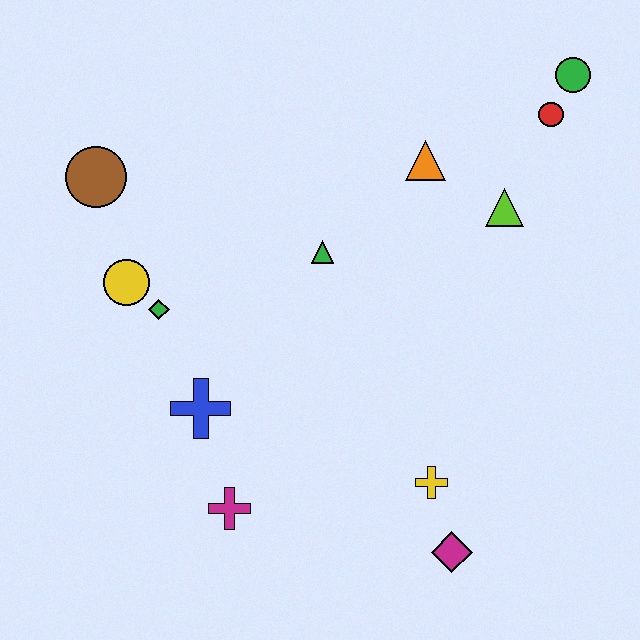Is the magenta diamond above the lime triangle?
No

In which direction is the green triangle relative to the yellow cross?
The green triangle is above the yellow cross.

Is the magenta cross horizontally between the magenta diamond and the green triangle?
No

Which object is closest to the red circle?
The green circle is closest to the red circle.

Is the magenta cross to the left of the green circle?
Yes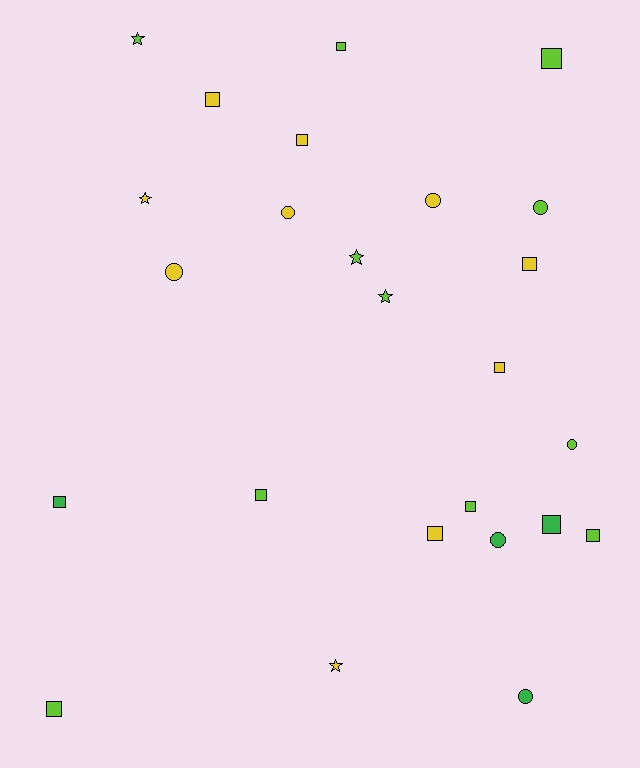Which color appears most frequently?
Lime, with 11 objects.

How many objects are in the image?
There are 25 objects.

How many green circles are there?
There are 2 green circles.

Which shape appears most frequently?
Square, with 13 objects.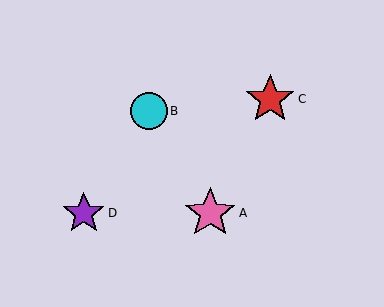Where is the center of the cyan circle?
The center of the cyan circle is at (149, 111).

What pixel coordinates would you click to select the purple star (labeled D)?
Click at (84, 213) to select the purple star D.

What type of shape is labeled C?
Shape C is a red star.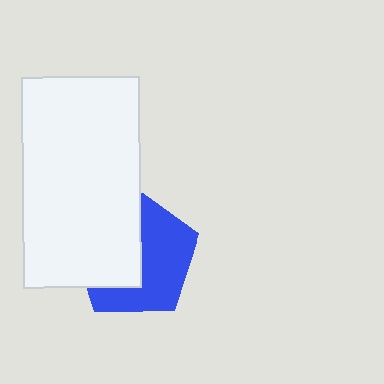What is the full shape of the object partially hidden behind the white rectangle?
The partially hidden object is a blue pentagon.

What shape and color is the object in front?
The object in front is a white rectangle.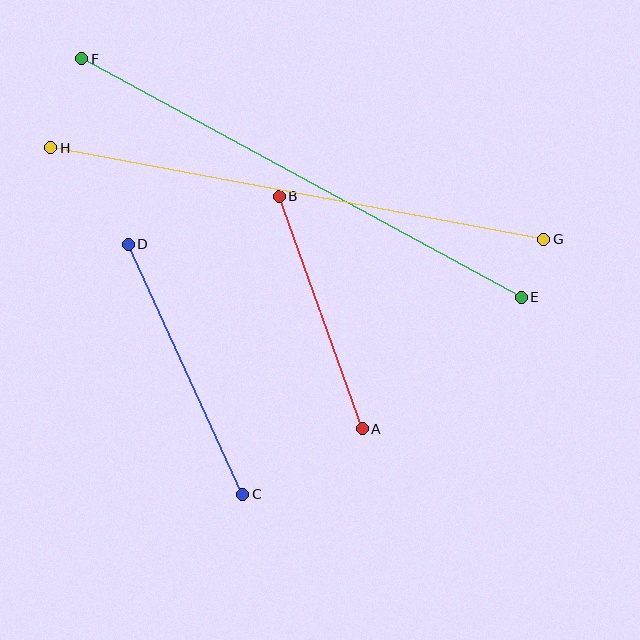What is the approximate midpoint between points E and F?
The midpoint is at approximately (301, 178) pixels.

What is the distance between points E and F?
The distance is approximately 500 pixels.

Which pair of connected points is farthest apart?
Points G and H are farthest apart.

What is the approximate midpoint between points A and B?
The midpoint is at approximately (321, 313) pixels.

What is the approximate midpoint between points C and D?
The midpoint is at approximately (185, 369) pixels.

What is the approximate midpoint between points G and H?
The midpoint is at approximately (297, 193) pixels.